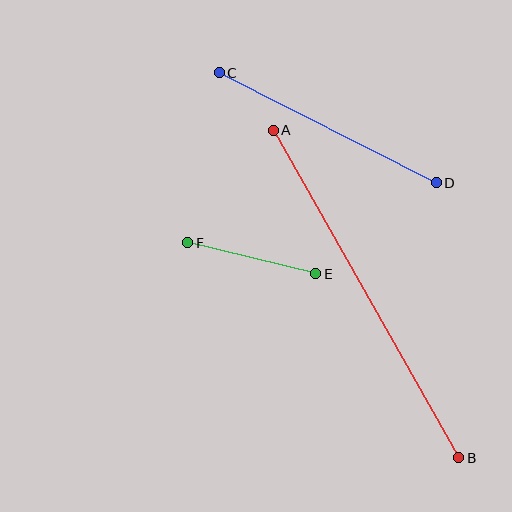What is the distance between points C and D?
The distance is approximately 243 pixels.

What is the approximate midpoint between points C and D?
The midpoint is at approximately (328, 128) pixels.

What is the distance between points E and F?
The distance is approximately 132 pixels.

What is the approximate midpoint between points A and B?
The midpoint is at approximately (366, 294) pixels.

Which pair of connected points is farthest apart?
Points A and B are farthest apart.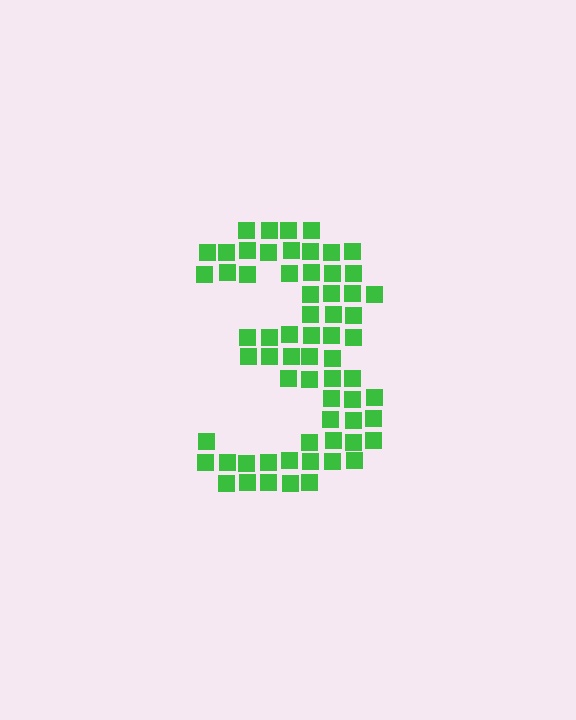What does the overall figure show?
The overall figure shows the digit 3.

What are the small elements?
The small elements are squares.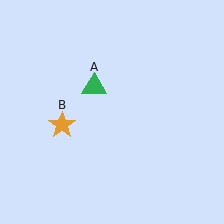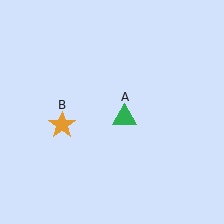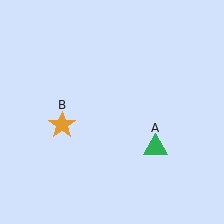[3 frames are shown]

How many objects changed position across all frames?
1 object changed position: green triangle (object A).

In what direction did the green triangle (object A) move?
The green triangle (object A) moved down and to the right.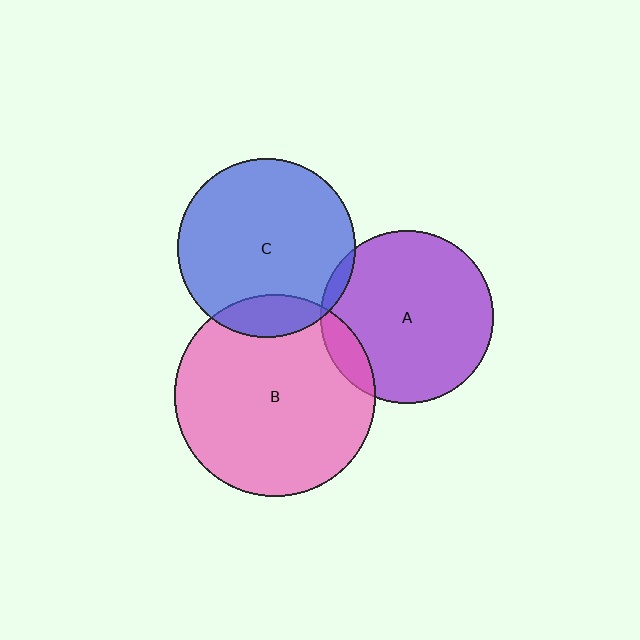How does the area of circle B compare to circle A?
Approximately 1.4 times.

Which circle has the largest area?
Circle B (pink).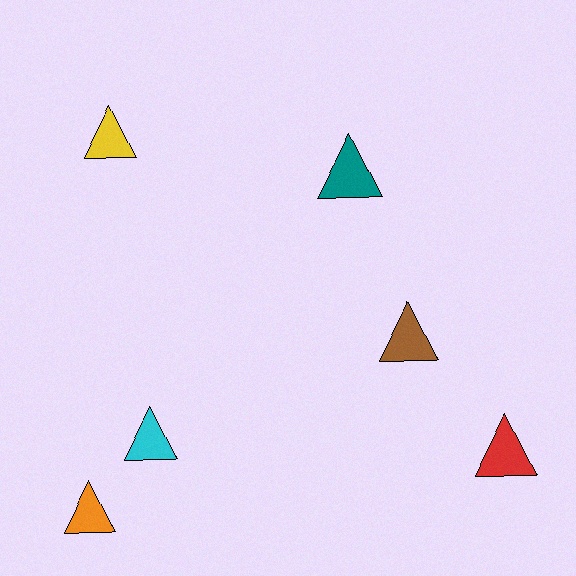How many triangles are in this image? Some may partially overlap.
There are 6 triangles.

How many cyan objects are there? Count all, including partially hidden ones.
There is 1 cyan object.